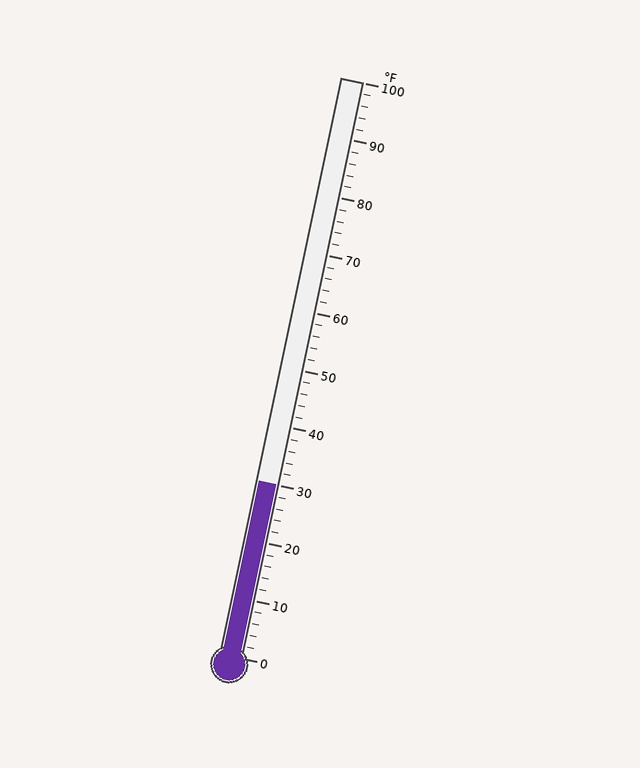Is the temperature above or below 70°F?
The temperature is below 70°F.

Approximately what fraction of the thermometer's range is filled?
The thermometer is filled to approximately 30% of its range.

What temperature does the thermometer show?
The thermometer shows approximately 30°F.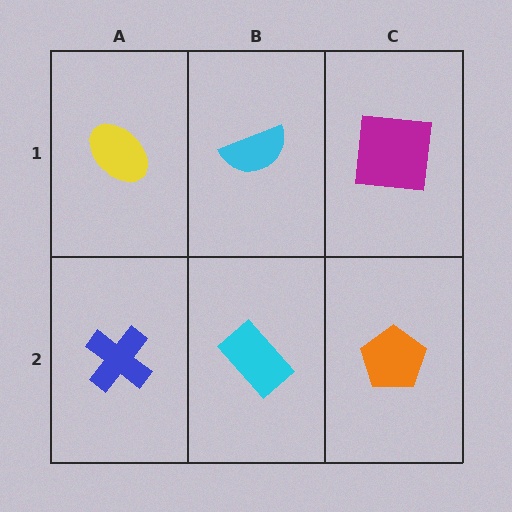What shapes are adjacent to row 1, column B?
A cyan rectangle (row 2, column B), a yellow ellipse (row 1, column A), a magenta square (row 1, column C).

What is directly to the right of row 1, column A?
A cyan semicircle.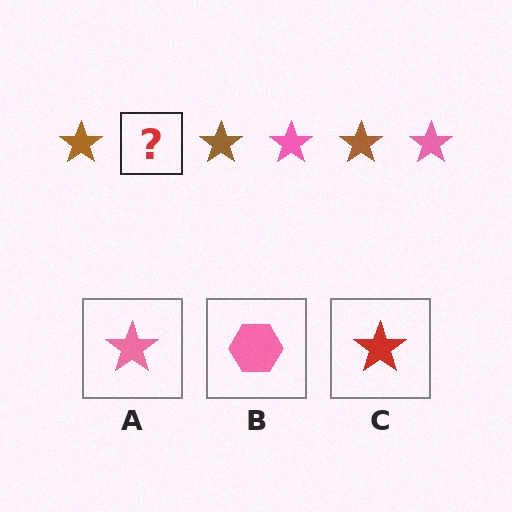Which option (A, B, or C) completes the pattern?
A.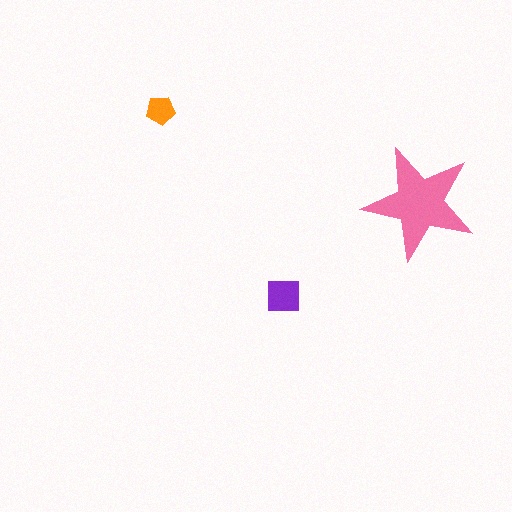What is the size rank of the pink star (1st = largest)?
1st.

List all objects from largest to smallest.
The pink star, the purple square, the orange pentagon.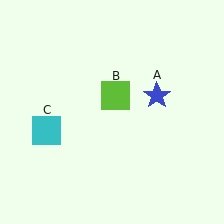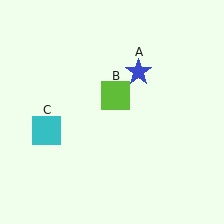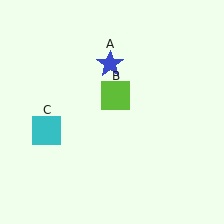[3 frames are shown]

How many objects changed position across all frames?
1 object changed position: blue star (object A).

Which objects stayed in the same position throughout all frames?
Lime square (object B) and cyan square (object C) remained stationary.